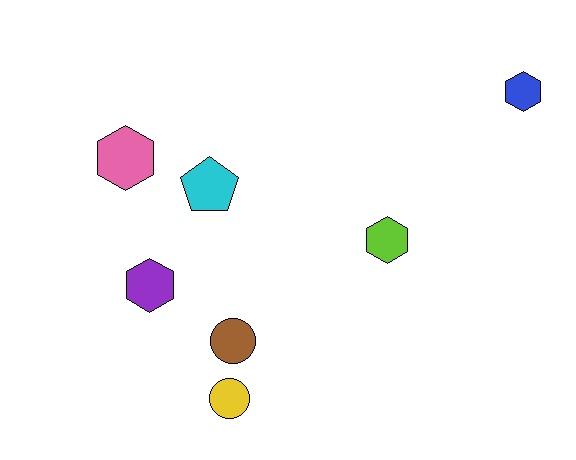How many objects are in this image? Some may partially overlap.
There are 7 objects.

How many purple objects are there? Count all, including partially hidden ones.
There is 1 purple object.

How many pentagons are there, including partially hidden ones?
There is 1 pentagon.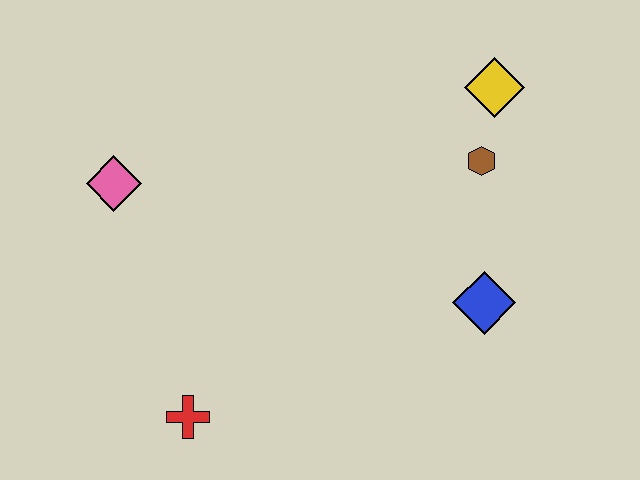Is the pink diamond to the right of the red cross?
No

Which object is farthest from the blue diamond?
The pink diamond is farthest from the blue diamond.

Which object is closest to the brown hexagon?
The yellow diamond is closest to the brown hexagon.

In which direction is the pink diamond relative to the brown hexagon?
The pink diamond is to the left of the brown hexagon.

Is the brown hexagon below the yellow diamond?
Yes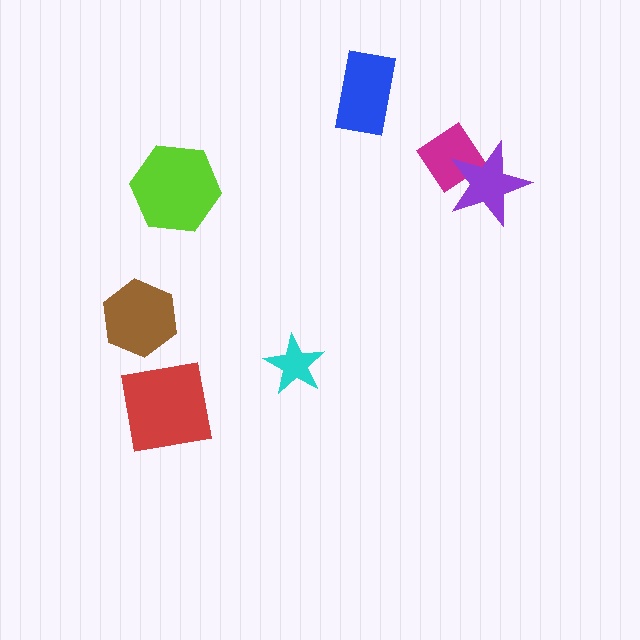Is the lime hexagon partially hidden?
No, no other shape covers it.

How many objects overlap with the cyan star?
0 objects overlap with the cyan star.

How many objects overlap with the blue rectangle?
0 objects overlap with the blue rectangle.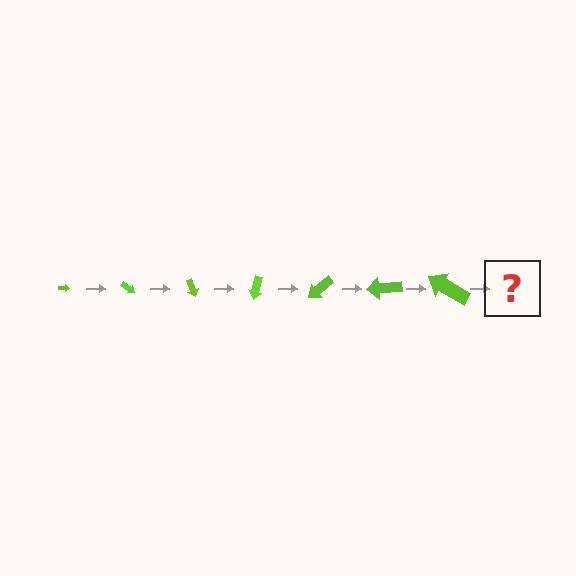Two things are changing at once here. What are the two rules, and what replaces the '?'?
The two rules are that the arrow grows larger each step and it rotates 35 degrees each step. The '?' should be an arrow, larger than the previous one and rotated 245 degrees from the start.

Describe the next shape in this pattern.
It should be an arrow, larger than the previous one and rotated 245 degrees from the start.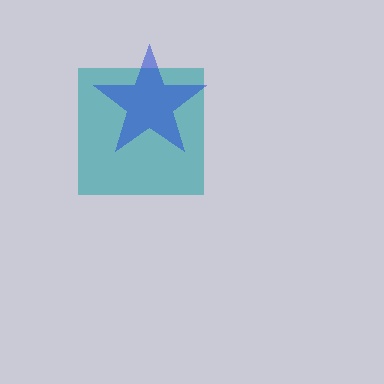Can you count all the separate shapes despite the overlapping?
Yes, there are 2 separate shapes.